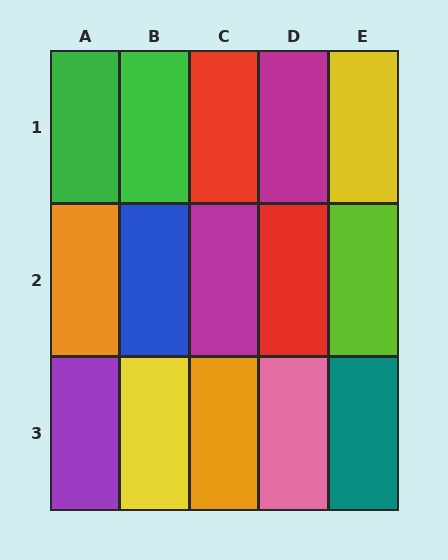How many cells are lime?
1 cell is lime.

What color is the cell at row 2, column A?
Orange.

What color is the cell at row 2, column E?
Lime.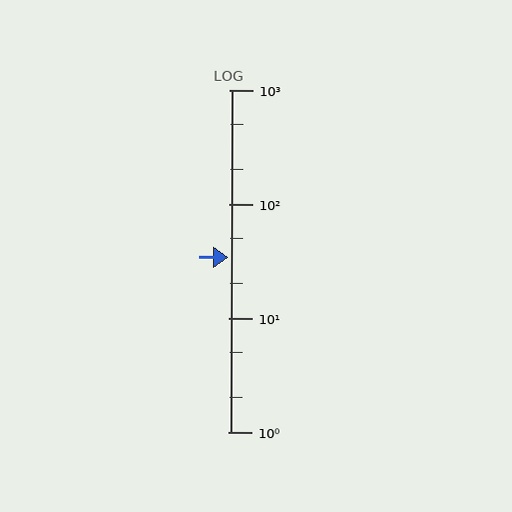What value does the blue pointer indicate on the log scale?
The pointer indicates approximately 34.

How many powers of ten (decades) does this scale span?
The scale spans 3 decades, from 1 to 1000.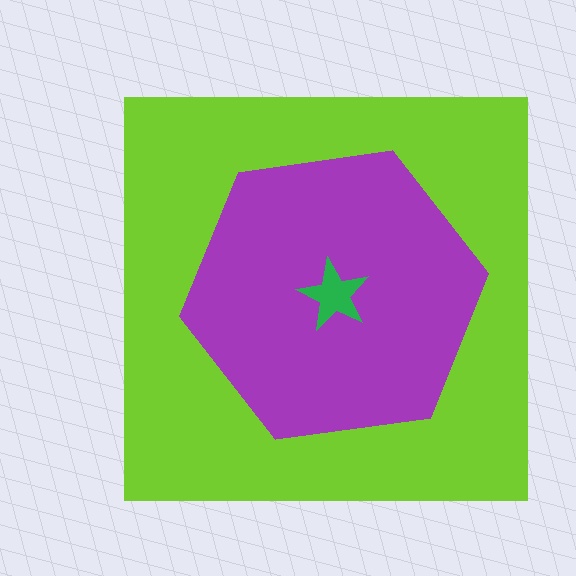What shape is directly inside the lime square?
The purple hexagon.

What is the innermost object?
The green star.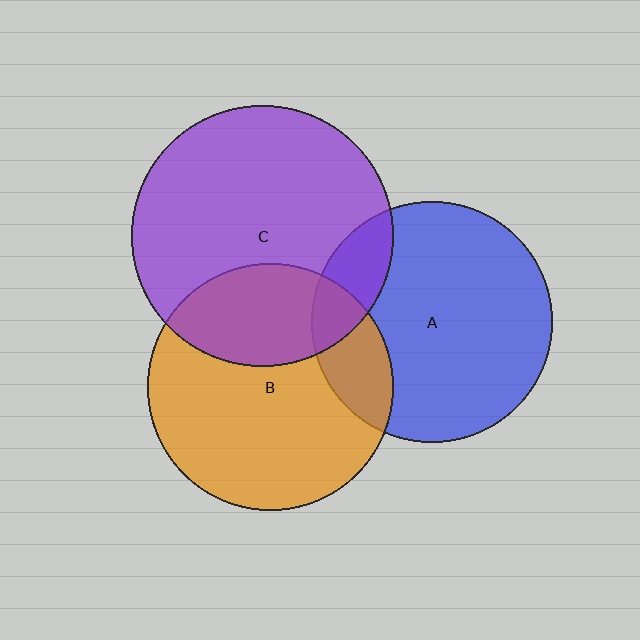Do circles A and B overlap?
Yes.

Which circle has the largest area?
Circle C (purple).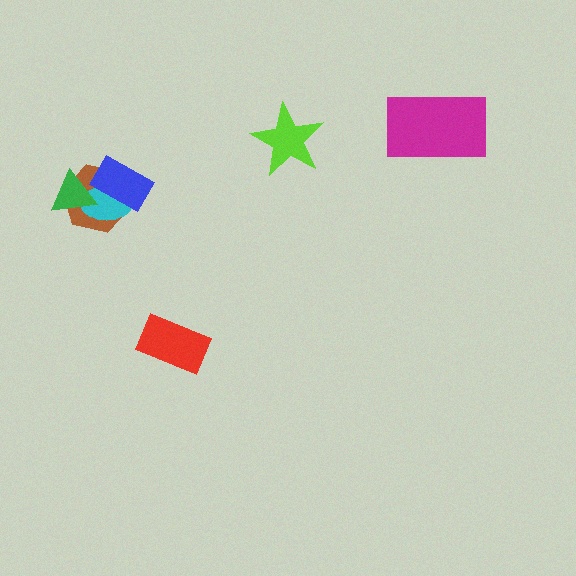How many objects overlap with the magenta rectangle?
0 objects overlap with the magenta rectangle.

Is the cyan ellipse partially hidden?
Yes, it is partially covered by another shape.